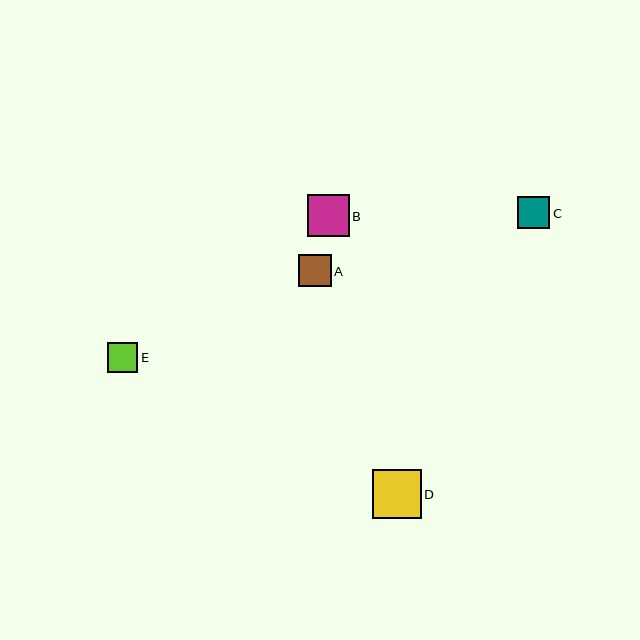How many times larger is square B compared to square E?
Square B is approximately 1.4 times the size of square E.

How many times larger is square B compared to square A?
Square B is approximately 1.3 times the size of square A.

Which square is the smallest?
Square E is the smallest with a size of approximately 30 pixels.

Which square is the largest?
Square D is the largest with a size of approximately 49 pixels.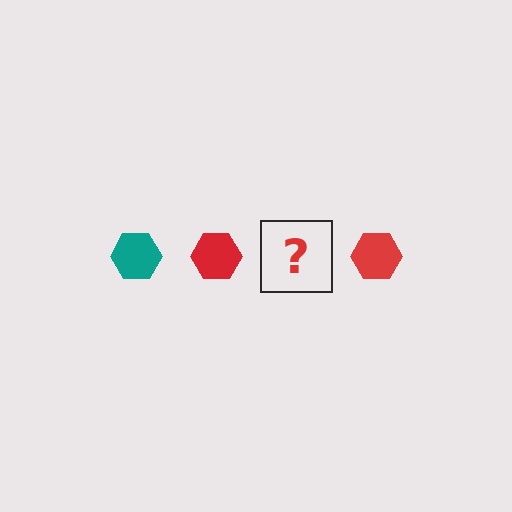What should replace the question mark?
The question mark should be replaced with a teal hexagon.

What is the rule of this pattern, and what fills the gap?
The rule is that the pattern cycles through teal, red hexagons. The gap should be filled with a teal hexagon.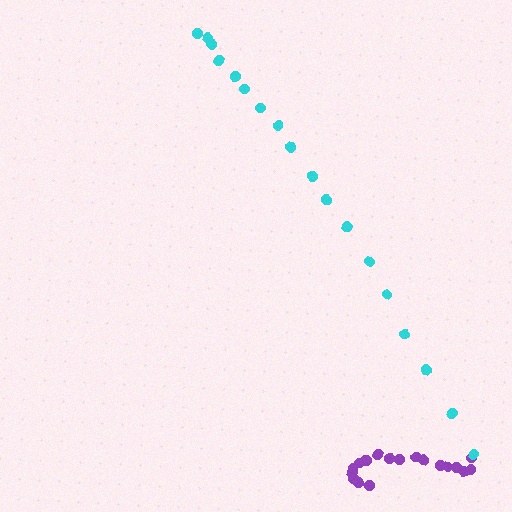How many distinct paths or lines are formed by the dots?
There are 2 distinct paths.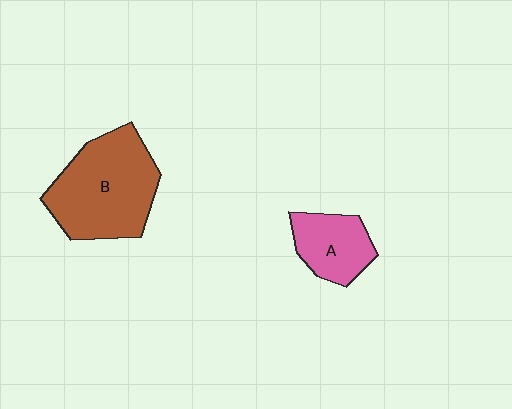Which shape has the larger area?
Shape B (brown).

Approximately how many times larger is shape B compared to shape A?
Approximately 2.0 times.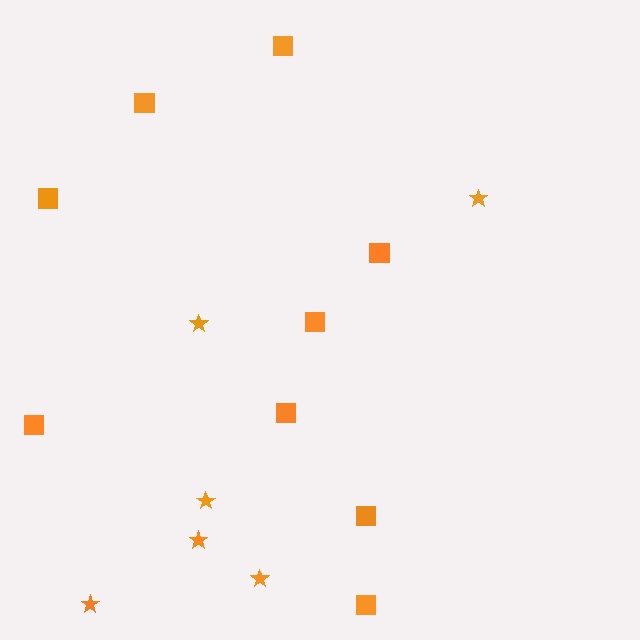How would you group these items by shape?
There are 2 groups: one group of squares (9) and one group of stars (6).